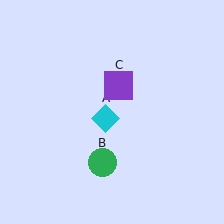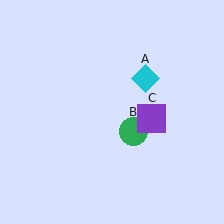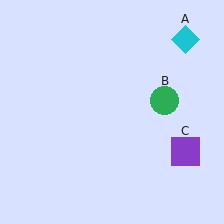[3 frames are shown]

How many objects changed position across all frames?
3 objects changed position: cyan diamond (object A), green circle (object B), purple square (object C).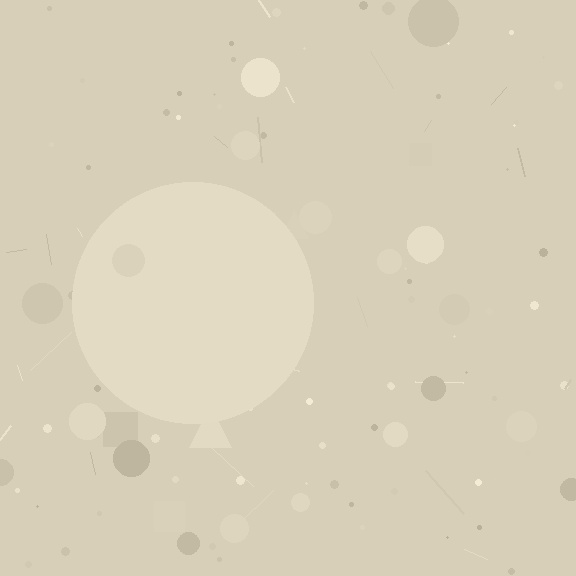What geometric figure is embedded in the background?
A circle is embedded in the background.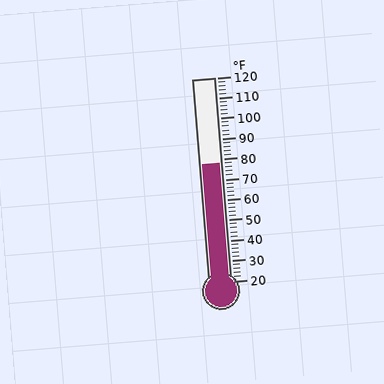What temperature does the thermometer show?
The thermometer shows approximately 78°F.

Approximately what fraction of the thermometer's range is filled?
The thermometer is filled to approximately 60% of its range.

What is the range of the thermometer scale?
The thermometer scale ranges from 20°F to 120°F.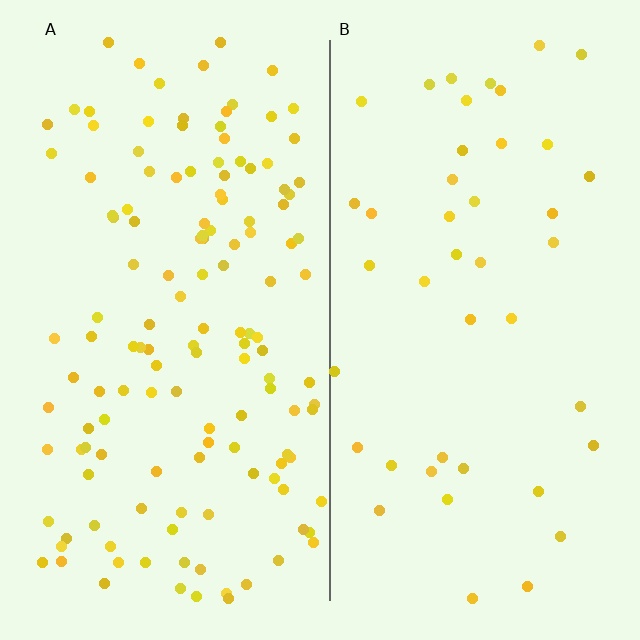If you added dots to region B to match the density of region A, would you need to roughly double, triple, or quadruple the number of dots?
Approximately triple.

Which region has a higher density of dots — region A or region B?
A (the left).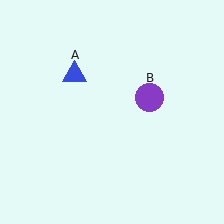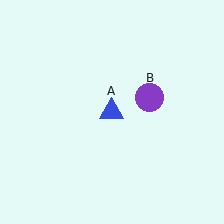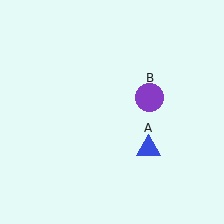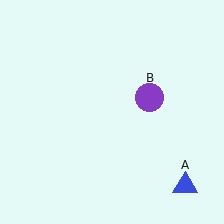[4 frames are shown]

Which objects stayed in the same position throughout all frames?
Purple circle (object B) remained stationary.